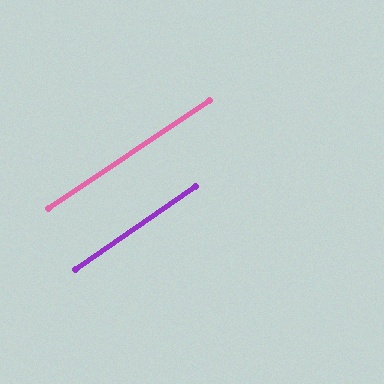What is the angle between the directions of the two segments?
Approximately 1 degree.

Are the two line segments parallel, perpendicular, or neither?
Parallel — their directions differ by only 0.7°.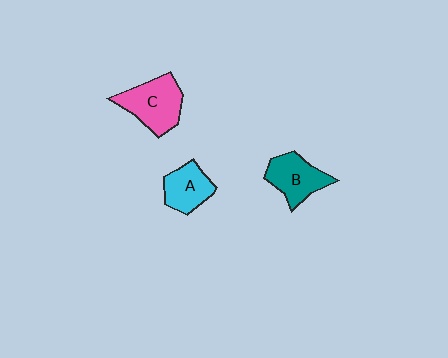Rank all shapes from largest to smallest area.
From largest to smallest: C (pink), B (teal), A (cyan).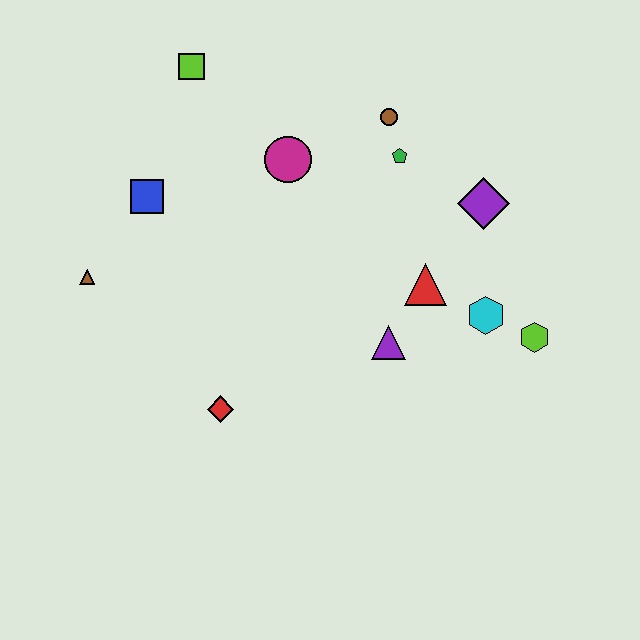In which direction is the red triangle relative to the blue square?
The red triangle is to the right of the blue square.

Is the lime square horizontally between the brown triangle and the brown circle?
Yes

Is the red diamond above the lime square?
No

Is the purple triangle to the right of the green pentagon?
No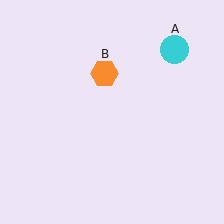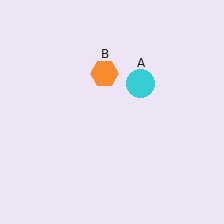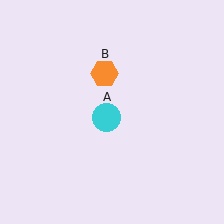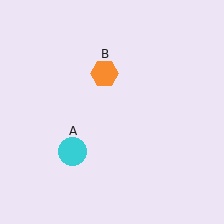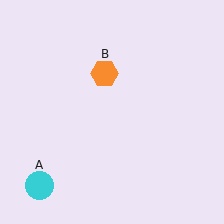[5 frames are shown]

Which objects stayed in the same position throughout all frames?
Orange hexagon (object B) remained stationary.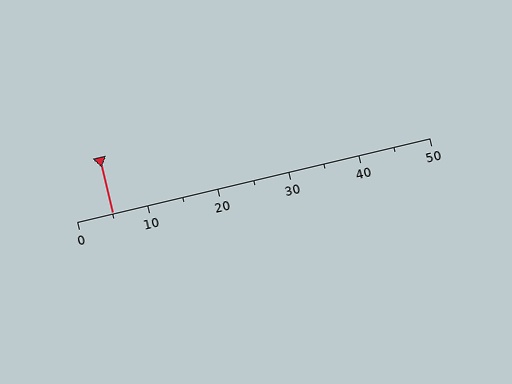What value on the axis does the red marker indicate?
The marker indicates approximately 5.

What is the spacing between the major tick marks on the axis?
The major ticks are spaced 10 apart.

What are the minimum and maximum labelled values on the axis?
The axis runs from 0 to 50.